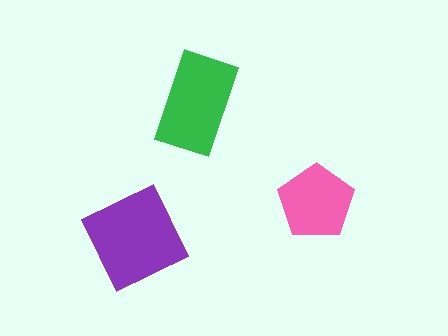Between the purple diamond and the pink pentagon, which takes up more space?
The purple diamond.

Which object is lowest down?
The purple diamond is bottommost.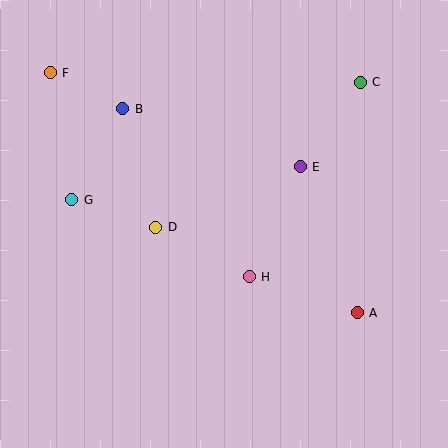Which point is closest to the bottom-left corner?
Point G is closest to the bottom-left corner.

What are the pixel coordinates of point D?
Point D is at (156, 227).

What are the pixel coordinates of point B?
Point B is at (123, 109).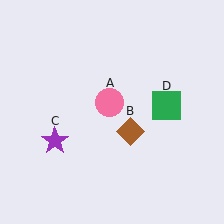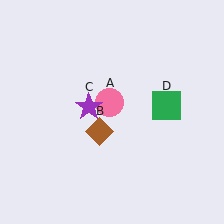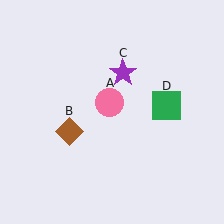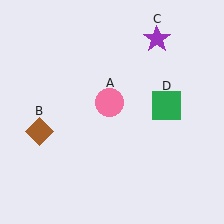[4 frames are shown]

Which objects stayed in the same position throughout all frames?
Pink circle (object A) and green square (object D) remained stationary.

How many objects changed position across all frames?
2 objects changed position: brown diamond (object B), purple star (object C).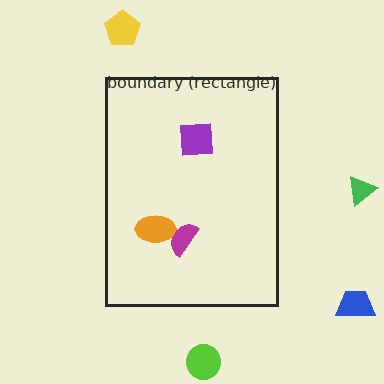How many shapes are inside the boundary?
3 inside, 4 outside.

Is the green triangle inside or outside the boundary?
Outside.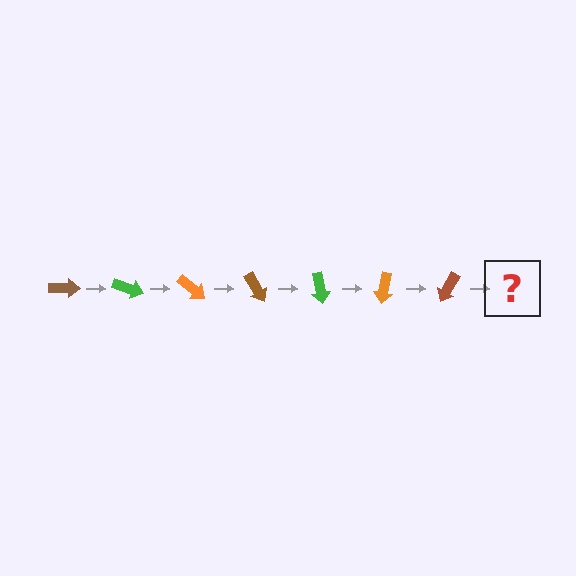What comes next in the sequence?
The next element should be a green arrow, rotated 140 degrees from the start.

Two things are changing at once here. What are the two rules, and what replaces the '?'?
The two rules are that it rotates 20 degrees each step and the color cycles through brown, green, and orange. The '?' should be a green arrow, rotated 140 degrees from the start.